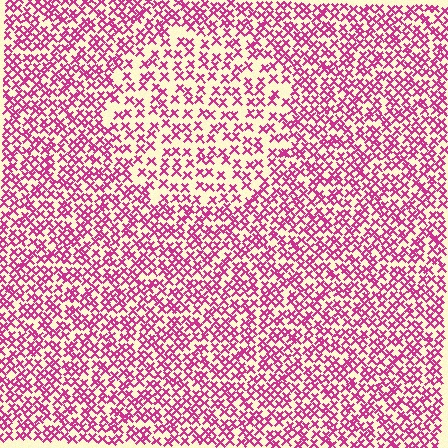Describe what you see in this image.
The image contains small magenta elements arranged at two different densities. A circle-shaped region is visible where the elements are less densely packed than the surrounding area.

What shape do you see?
I see a circle.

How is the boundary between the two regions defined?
The boundary is defined by a change in element density (approximately 1.7x ratio). All elements are the same color, size, and shape.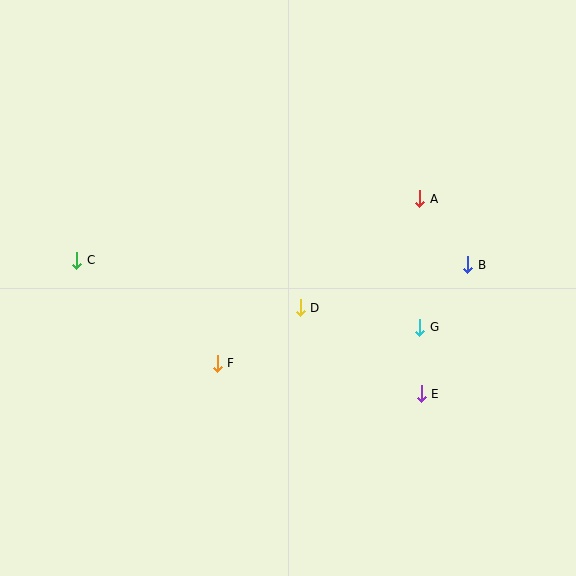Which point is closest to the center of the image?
Point D at (300, 308) is closest to the center.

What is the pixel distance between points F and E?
The distance between F and E is 206 pixels.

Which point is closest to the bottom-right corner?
Point E is closest to the bottom-right corner.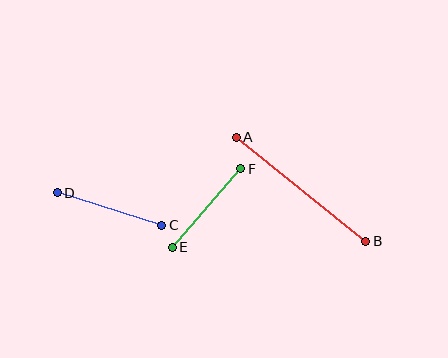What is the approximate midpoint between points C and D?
The midpoint is at approximately (109, 209) pixels.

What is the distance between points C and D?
The distance is approximately 109 pixels.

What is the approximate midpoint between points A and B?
The midpoint is at approximately (301, 189) pixels.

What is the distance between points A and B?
The distance is approximately 166 pixels.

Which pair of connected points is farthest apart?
Points A and B are farthest apart.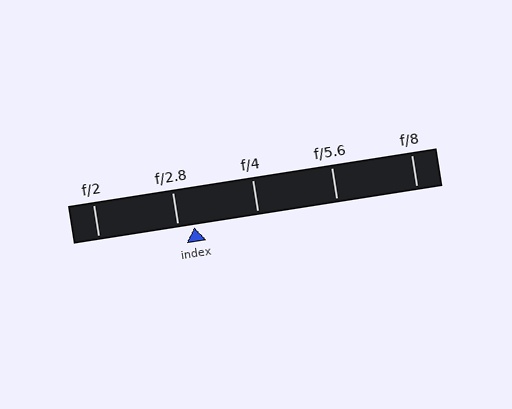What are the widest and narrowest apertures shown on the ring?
The widest aperture shown is f/2 and the narrowest is f/8.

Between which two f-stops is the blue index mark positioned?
The index mark is between f/2.8 and f/4.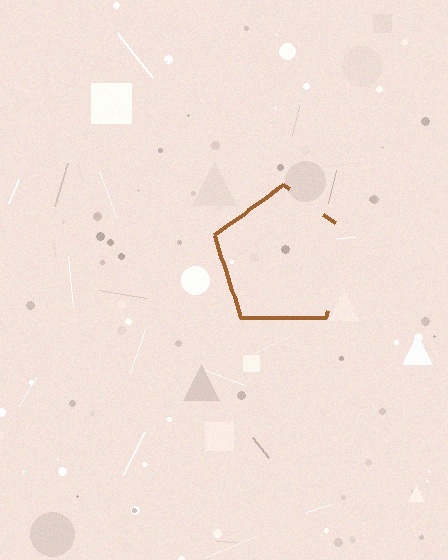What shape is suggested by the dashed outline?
The dashed outline suggests a pentagon.